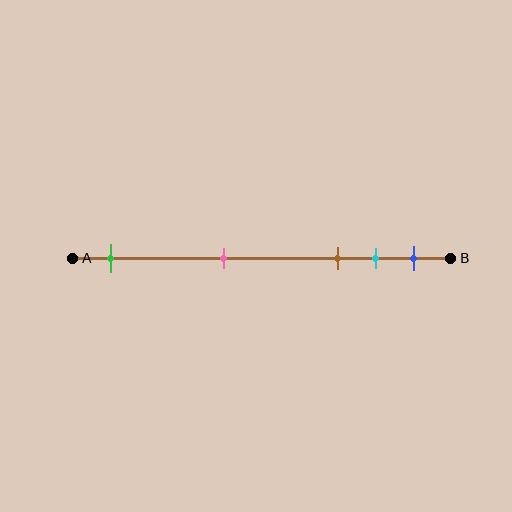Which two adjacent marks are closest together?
The cyan and blue marks are the closest adjacent pair.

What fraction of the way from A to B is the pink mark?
The pink mark is approximately 40% (0.4) of the way from A to B.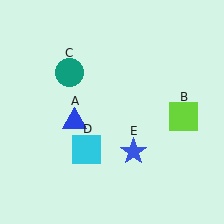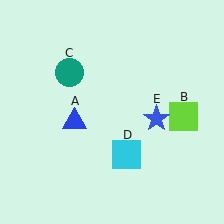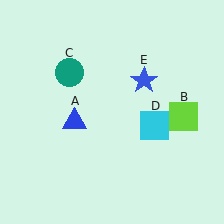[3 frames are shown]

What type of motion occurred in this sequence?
The cyan square (object D), blue star (object E) rotated counterclockwise around the center of the scene.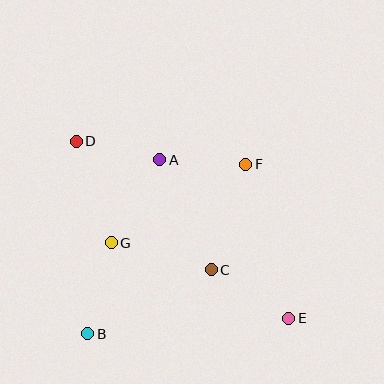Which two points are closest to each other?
Points A and D are closest to each other.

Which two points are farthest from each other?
Points D and E are farthest from each other.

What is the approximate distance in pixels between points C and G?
The distance between C and G is approximately 103 pixels.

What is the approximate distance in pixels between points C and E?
The distance between C and E is approximately 91 pixels.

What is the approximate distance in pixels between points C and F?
The distance between C and F is approximately 111 pixels.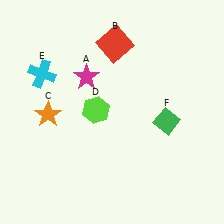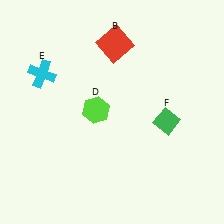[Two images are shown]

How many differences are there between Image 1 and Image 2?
There are 2 differences between the two images.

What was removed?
The orange star (C), the magenta star (A) were removed in Image 2.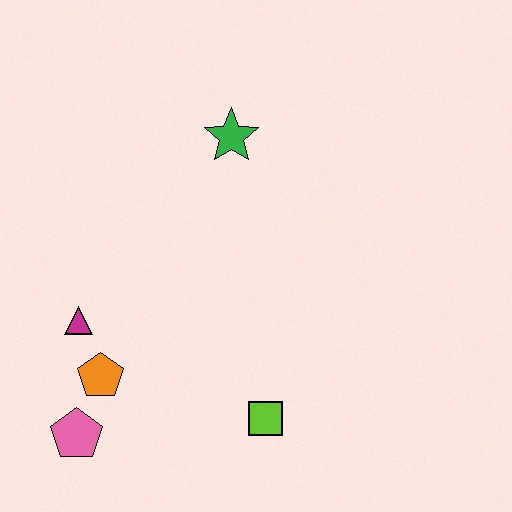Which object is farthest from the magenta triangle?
The green star is farthest from the magenta triangle.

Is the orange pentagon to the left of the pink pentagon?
No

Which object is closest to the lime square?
The orange pentagon is closest to the lime square.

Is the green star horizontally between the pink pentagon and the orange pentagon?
No